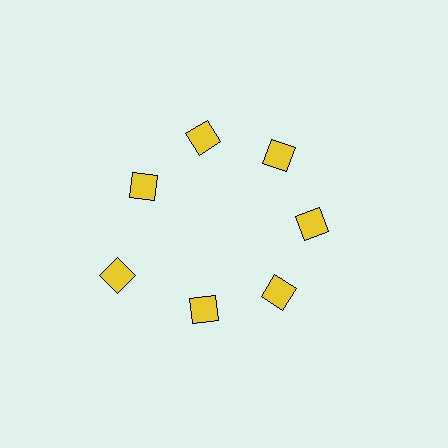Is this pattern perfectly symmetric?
No. The 7 yellow diamonds are arranged in a ring, but one element near the 8 o'clock position is pushed outward from the center, breaking the 7-fold rotational symmetry.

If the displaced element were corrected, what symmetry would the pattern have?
It would have 7-fold rotational symmetry — the pattern would map onto itself every 51 degrees.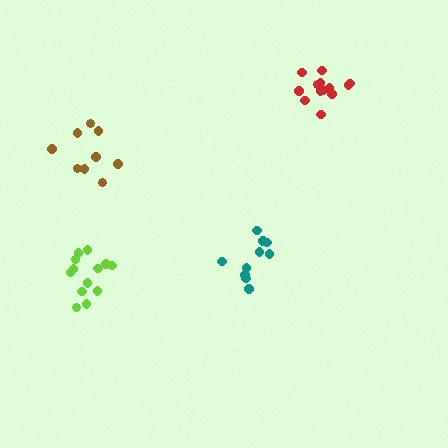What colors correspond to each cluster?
The clusters are colored: lime, red, brown, teal.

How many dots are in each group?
Group 1: 13 dots, Group 2: 13 dots, Group 3: 9 dots, Group 4: 11 dots (46 total).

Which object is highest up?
The red cluster is topmost.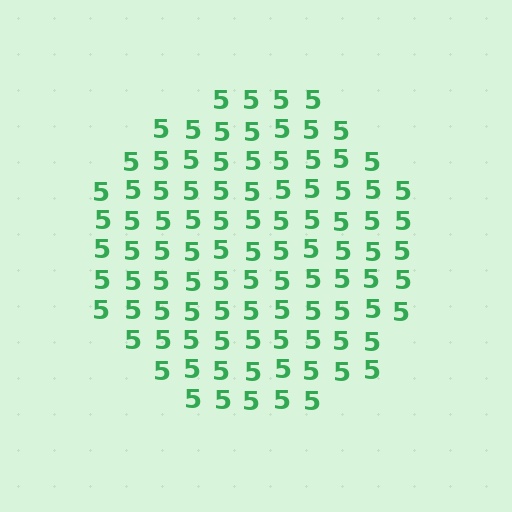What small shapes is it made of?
It is made of small digit 5's.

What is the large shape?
The large shape is a circle.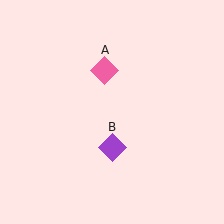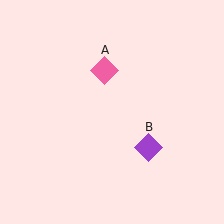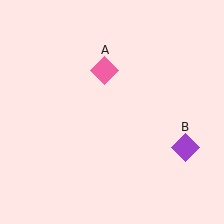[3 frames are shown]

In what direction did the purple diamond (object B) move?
The purple diamond (object B) moved right.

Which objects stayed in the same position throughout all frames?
Pink diamond (object A) remained stationary.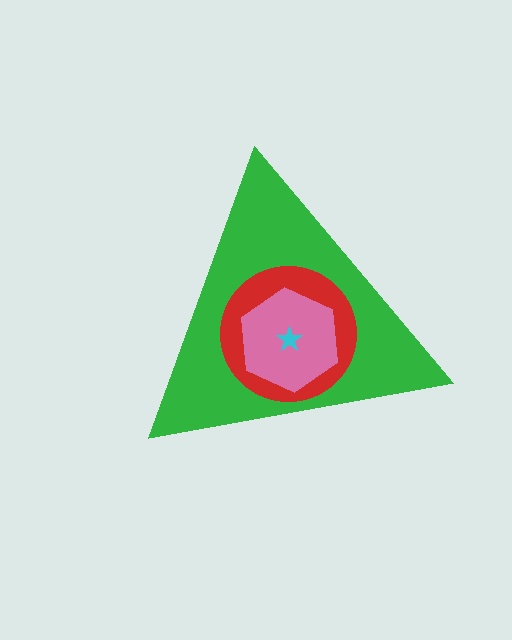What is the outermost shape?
The green triangle.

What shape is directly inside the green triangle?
The red circle.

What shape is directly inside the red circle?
The pink hexagon.